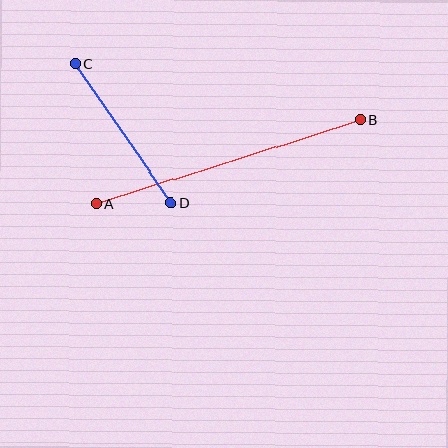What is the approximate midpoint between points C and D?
The midpoint is at approximately (123, 133) pixels.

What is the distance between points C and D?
The distance is approximately 169 pixels.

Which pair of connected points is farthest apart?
Points A and B are farthest apart.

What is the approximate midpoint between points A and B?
The midpoint is at approximately (228, 162) pixels.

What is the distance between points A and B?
The distance is approximately 277 pixels.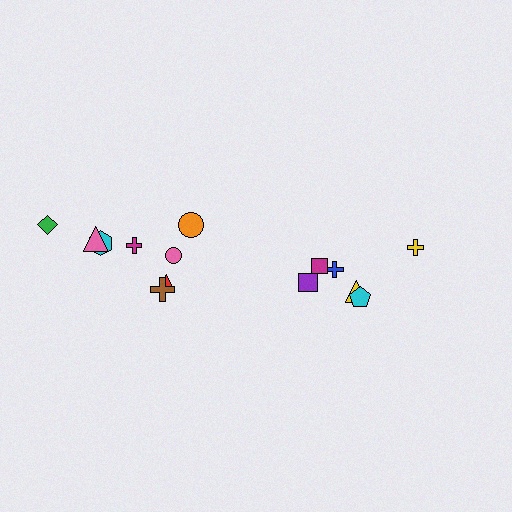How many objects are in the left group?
There are 8 objects.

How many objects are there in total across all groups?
There are 14 objects.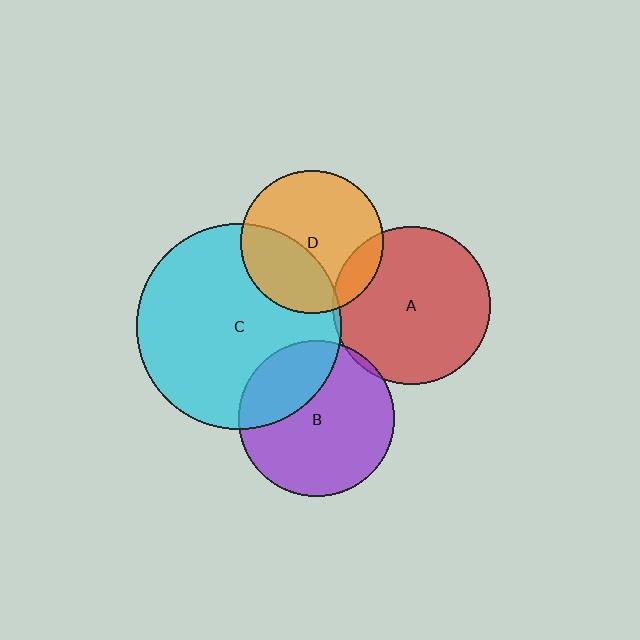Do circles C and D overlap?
Yes.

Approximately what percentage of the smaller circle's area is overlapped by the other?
Approximately 35%.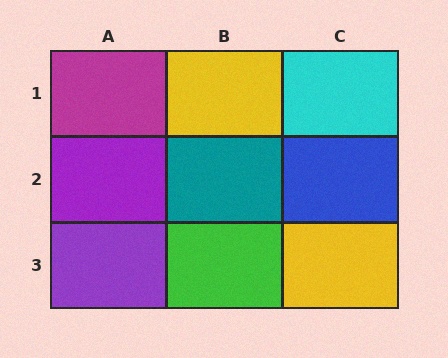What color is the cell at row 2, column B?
Teal.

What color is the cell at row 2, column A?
Purple.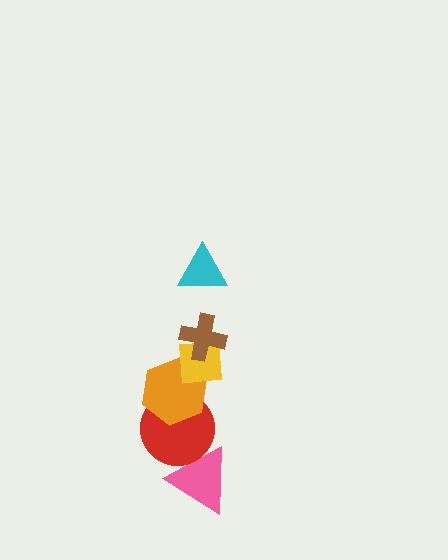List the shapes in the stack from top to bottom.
From top to bottom: the cyan triangle, the brown cross, the yellow square, the orange hexagon, the red circle, the pink triangle.